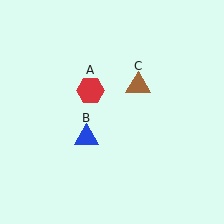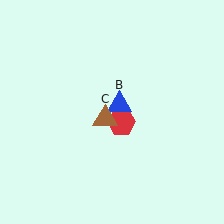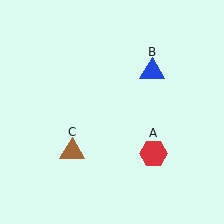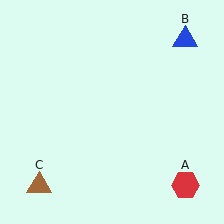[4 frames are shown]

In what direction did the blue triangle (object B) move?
The blue triangle (object B) moved up and to the right.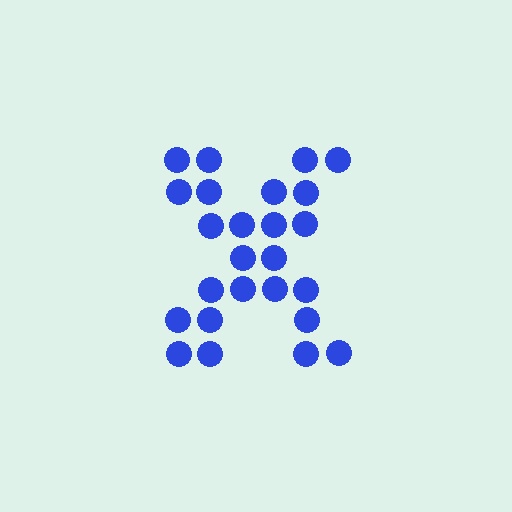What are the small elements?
The small elements are circles.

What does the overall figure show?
The overall figure shows the letter X.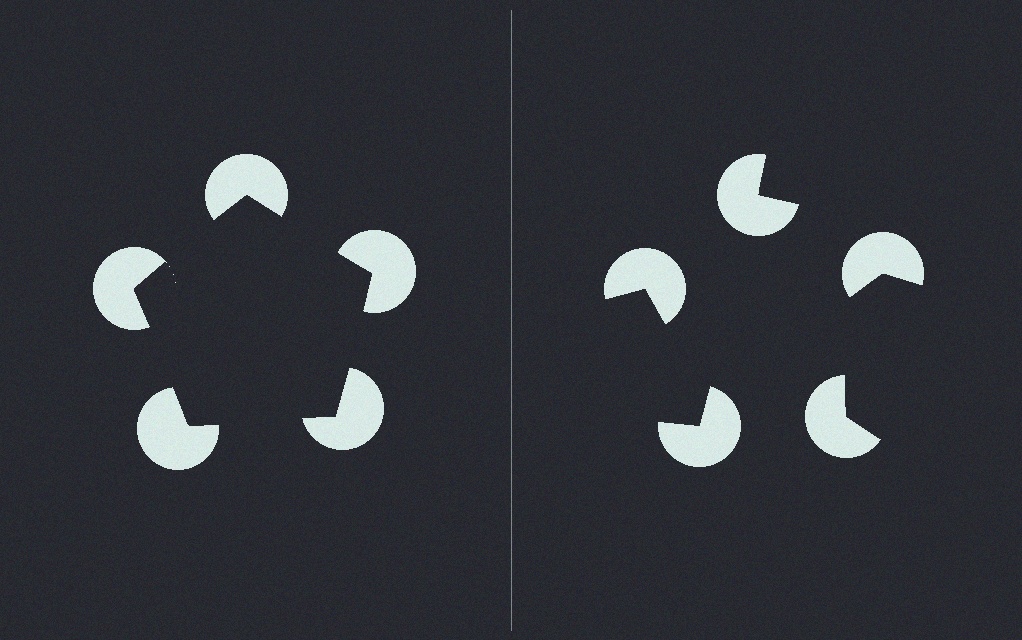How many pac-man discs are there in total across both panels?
10 — 5 on each side.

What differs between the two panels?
The pac-man discs are positioned identically on both sides; only the wedge orientations differ. On the left they align to a pentagon; on the right they are misaligned.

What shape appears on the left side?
An illusory pentagon.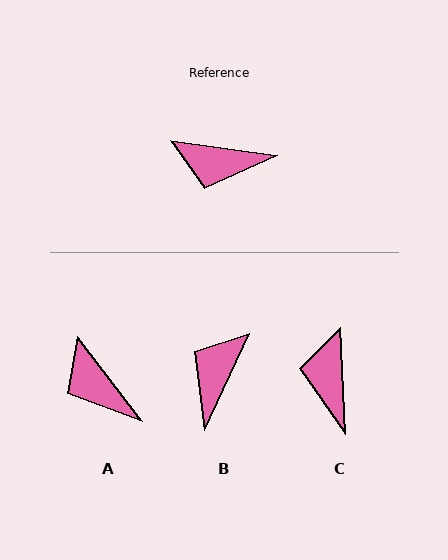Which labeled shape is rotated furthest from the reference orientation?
B, about 107 degrees away.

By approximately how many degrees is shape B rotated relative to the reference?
Approximately 107 degrees clockwise.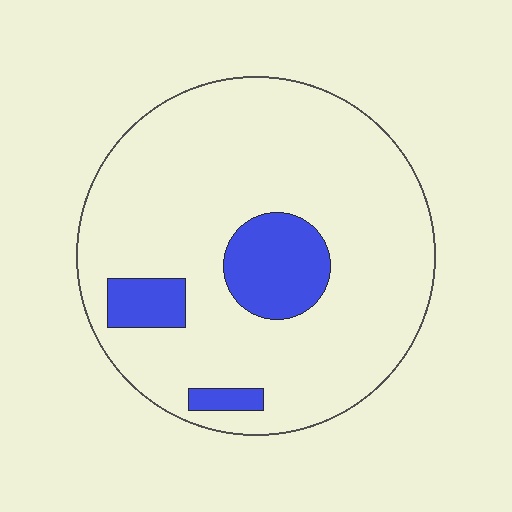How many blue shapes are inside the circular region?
3.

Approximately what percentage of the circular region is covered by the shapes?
Approximately 15%.